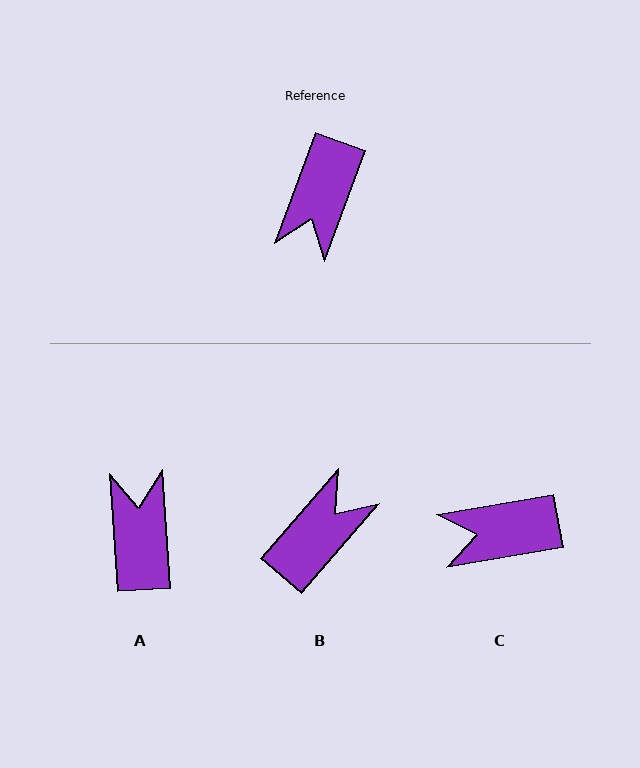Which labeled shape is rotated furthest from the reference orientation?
B, about 159 degrees away.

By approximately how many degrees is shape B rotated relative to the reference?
Approximately 159 degrees counter-clockwise.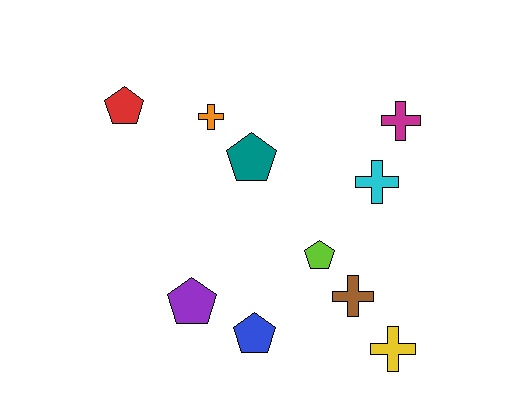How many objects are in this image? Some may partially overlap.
There are 10 objects.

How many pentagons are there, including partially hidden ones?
There are 5 pentagons.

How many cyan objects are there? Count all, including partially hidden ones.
There is 1 cyan object.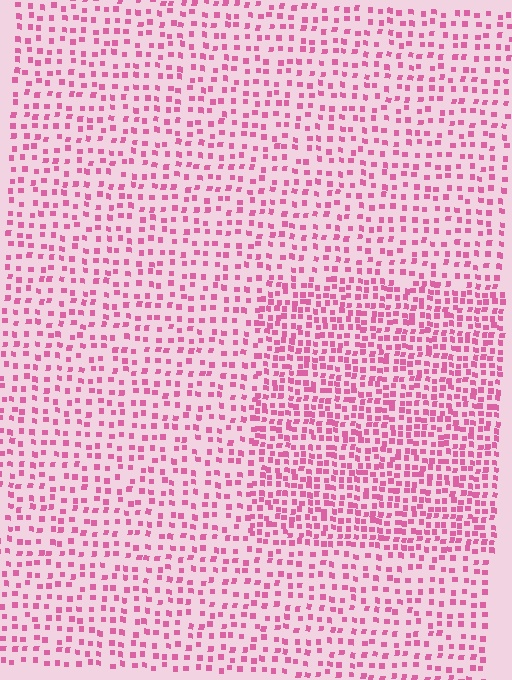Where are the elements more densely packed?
The elements are more densely packed inside the rectangle boundary.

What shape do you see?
I see a rectangle.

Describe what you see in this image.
The image contains small pink elements arranged at two different densities. A rectangle-shaped region is visible where the elements are more densely packed than the surrounding area.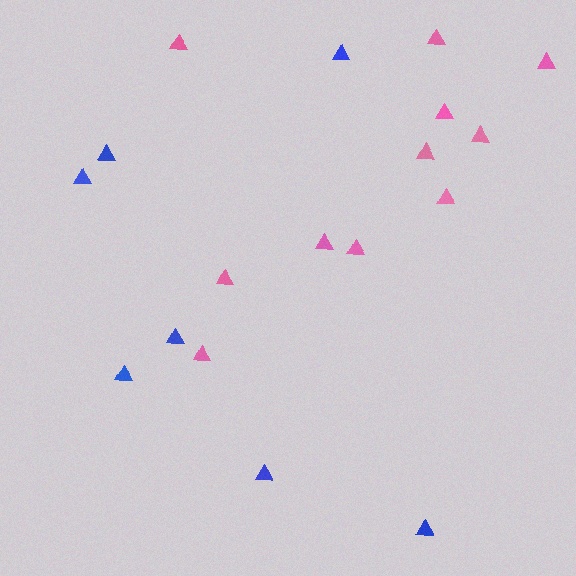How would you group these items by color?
There are 2 groups: one group of pink triangles (11) and one group of blue triangles (7).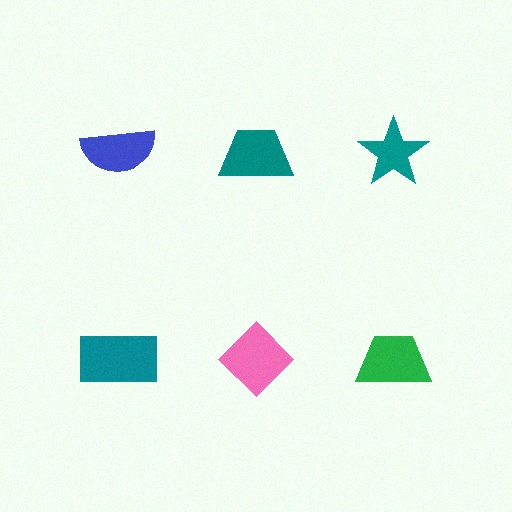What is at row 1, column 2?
A teal trapezoid.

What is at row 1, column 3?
A teal star.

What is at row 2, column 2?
A pink diamond.